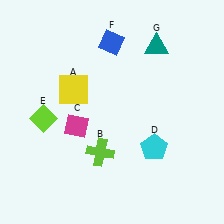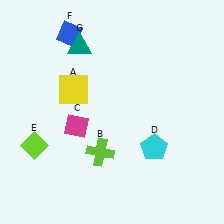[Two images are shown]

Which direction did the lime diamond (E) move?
The lime diamond (E) moved down.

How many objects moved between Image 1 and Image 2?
3 objects moved between the two images.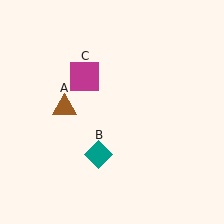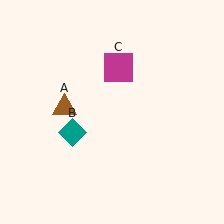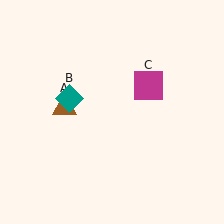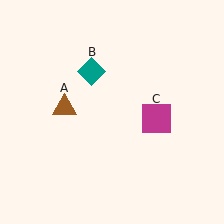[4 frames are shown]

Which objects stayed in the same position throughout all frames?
Brown triangle (object A) remained stationary.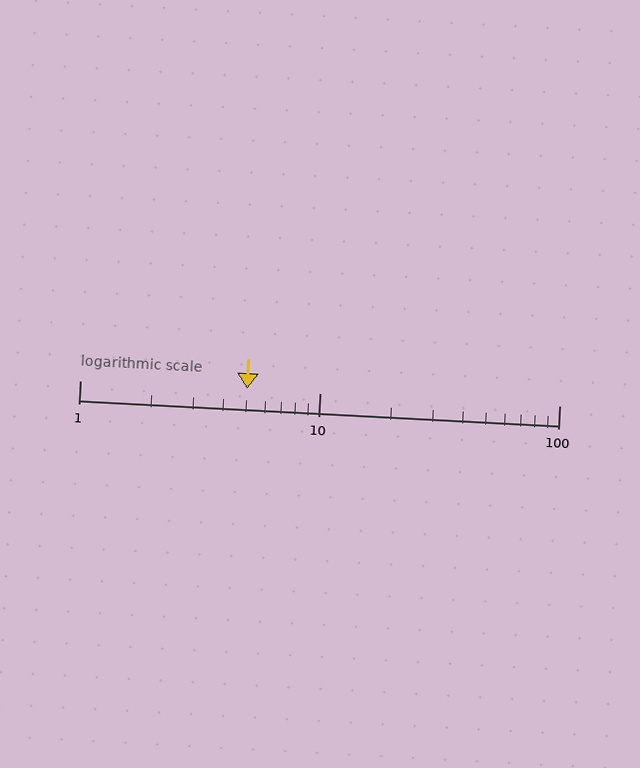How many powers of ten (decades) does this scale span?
The scale spans 2 decades, from 1 to 100.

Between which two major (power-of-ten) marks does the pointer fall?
The pointer is between 1 and 10.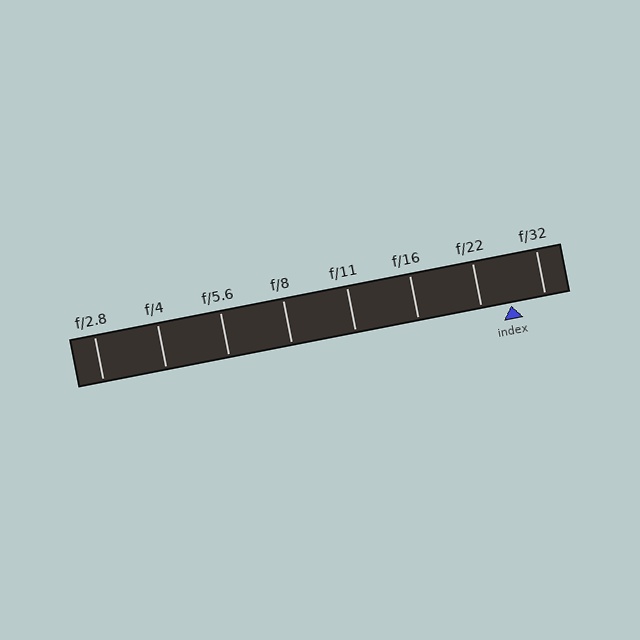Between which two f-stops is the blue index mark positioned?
The index mark is between f/22 and f/32.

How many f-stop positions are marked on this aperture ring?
There are 8 f-stop positions marked.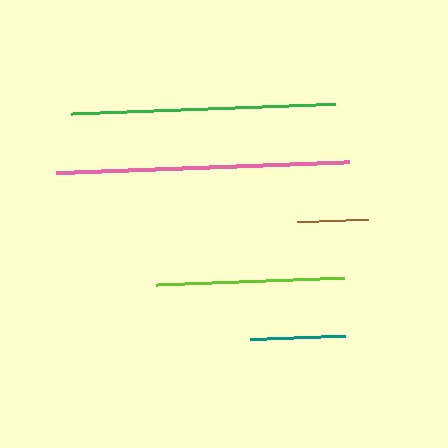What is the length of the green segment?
The green segment is approximately 264 pixels long.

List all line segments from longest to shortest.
From longest to shortest: pink, green, lime, teal, brown.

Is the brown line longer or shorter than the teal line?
The teal line is longer than the brown line.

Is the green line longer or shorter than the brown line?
The green line is longer than the brown line.